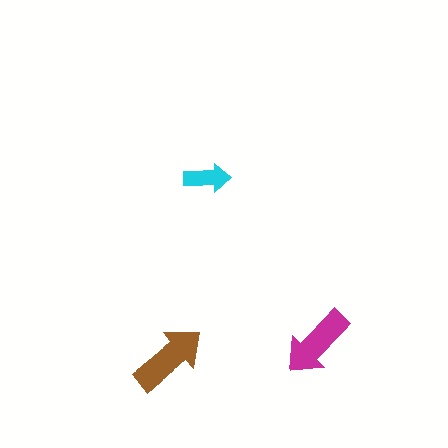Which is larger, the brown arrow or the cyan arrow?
The brown one.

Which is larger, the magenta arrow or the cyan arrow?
The magenta one.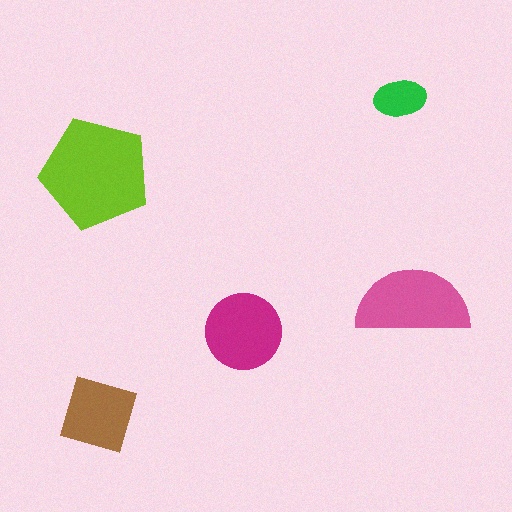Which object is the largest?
The lime pentagon.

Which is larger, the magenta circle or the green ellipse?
The magenta circle.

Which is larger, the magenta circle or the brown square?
The magenta circle.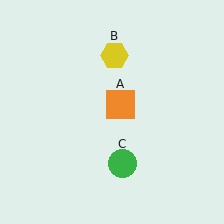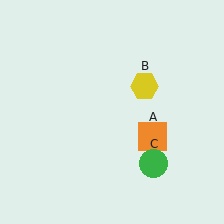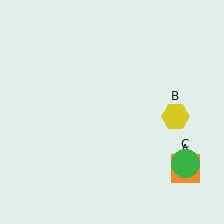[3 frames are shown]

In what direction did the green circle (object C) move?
The green circle (object C) moved right.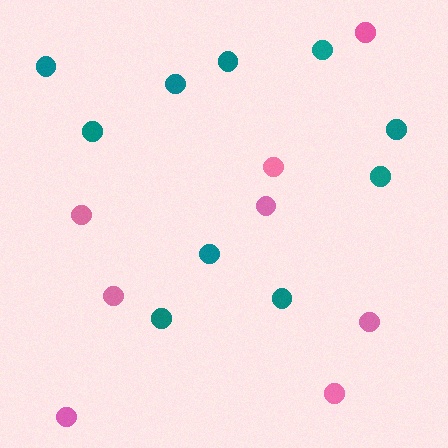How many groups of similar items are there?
There are 2 groups: one group of pink circles (8) and one group of teal circles (10).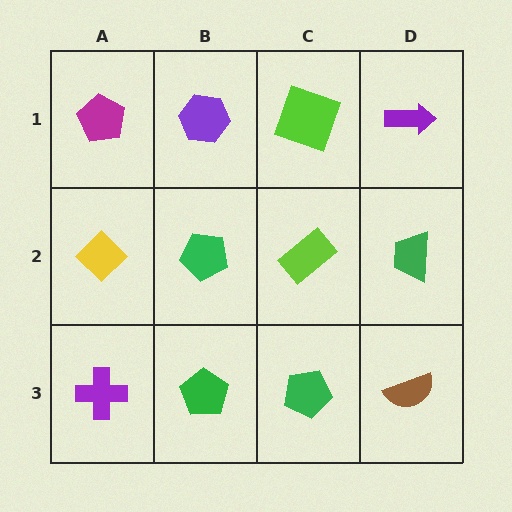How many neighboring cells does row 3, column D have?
2.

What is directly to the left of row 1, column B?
A magenta pentagon.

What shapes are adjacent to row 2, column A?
A magenta pentagon (row 1, column A), a purple cross (row 3, column A), a green pentagon (row 2, column B).